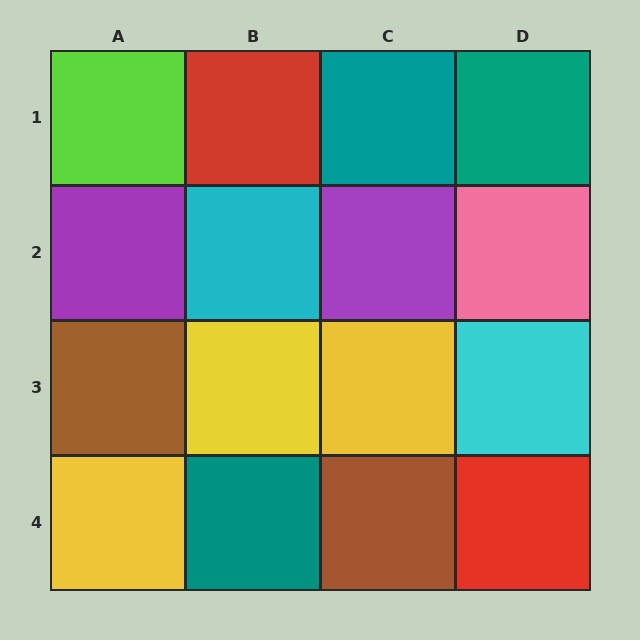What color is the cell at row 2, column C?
Purple.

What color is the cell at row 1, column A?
Lime.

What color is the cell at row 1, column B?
Red.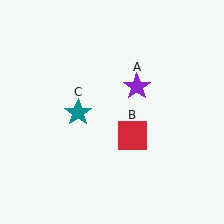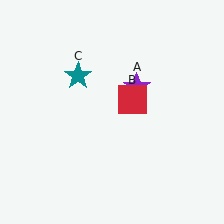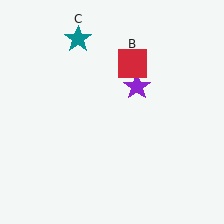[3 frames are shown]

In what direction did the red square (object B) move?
The red square (object B) moved up.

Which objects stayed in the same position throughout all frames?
Purple star (object A) remained stationary.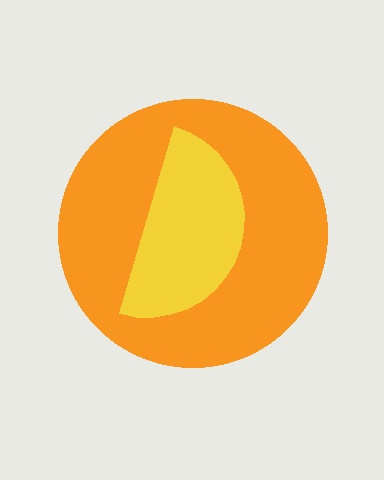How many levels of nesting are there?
2.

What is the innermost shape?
The yellow semicircle.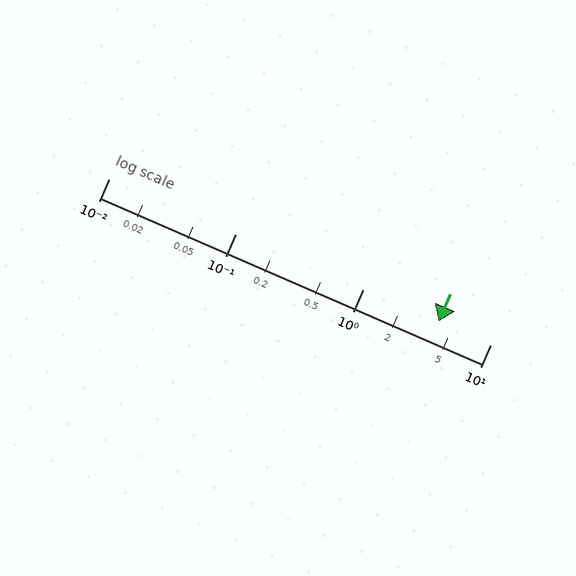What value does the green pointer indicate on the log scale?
The pointer indicates approximately 3.9.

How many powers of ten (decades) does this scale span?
The scale spans 3 decades, from 0.01 to 10.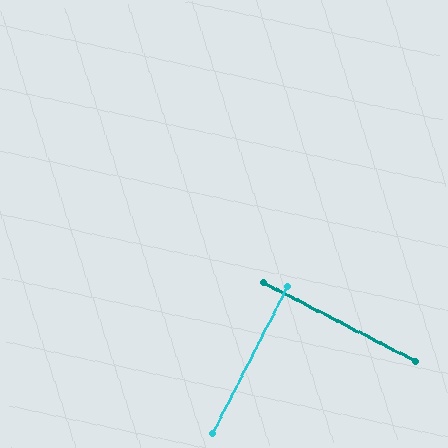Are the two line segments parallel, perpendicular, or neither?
Perpendicular — they meet at approximately 90°.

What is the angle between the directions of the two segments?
Approximately 90 degrees.